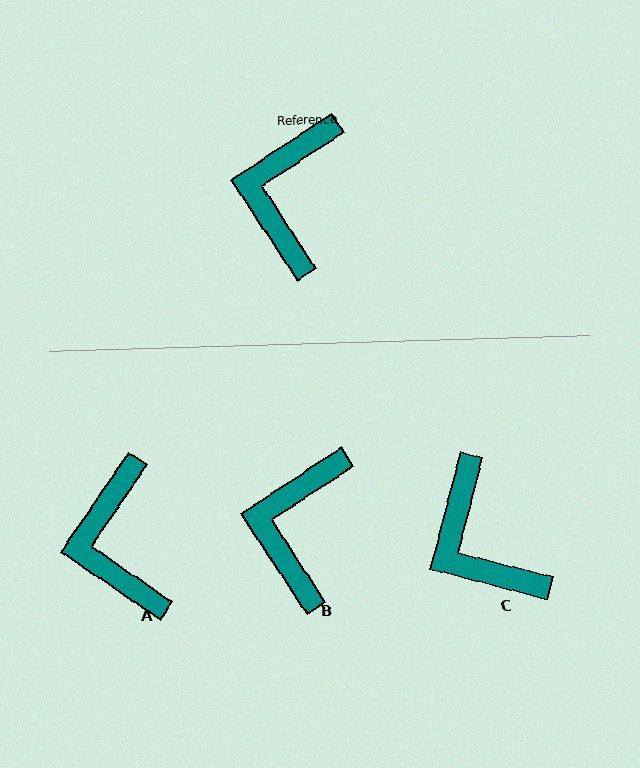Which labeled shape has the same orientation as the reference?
B.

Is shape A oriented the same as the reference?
No, it is off by about 22 degrees.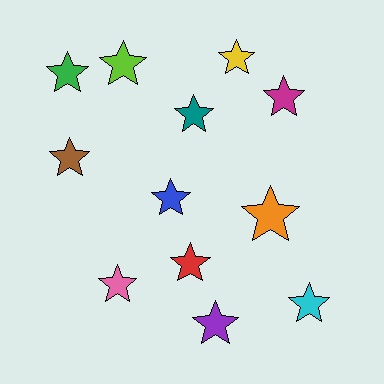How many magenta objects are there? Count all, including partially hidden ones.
There is 1 magenta object.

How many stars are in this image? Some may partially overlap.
There are 12 stars.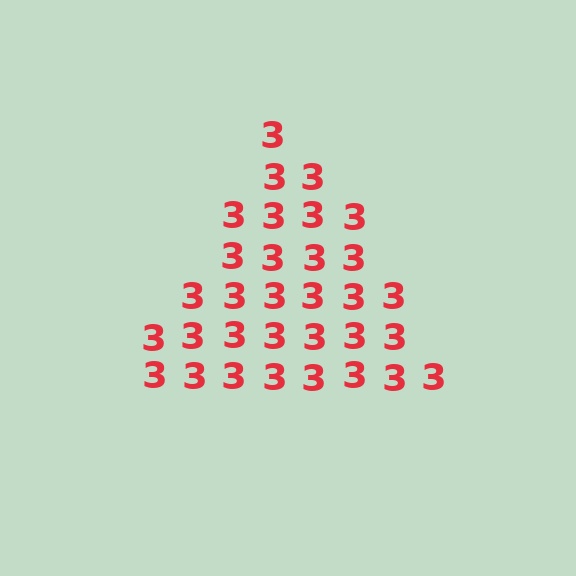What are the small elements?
The small elements are digit 3's.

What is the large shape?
The large shape is a triangle.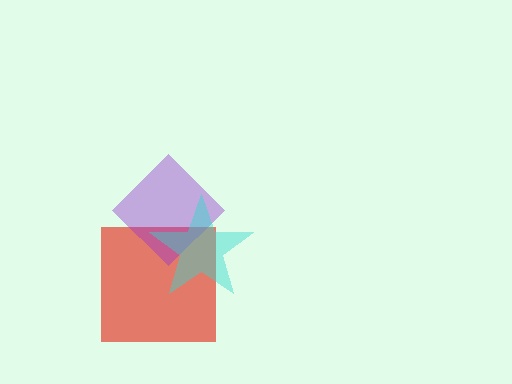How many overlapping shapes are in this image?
There are 3 overlapping shapes in the image.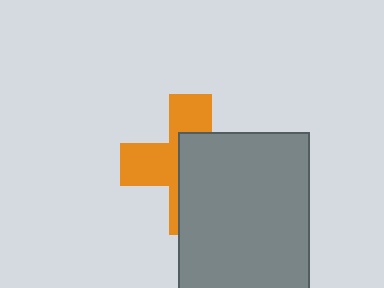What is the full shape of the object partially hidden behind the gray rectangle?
The partially hidden object is an orange cross.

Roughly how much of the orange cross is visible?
A small part of it is visible (roughly 45%).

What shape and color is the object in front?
The object in front is a gray rectangle.